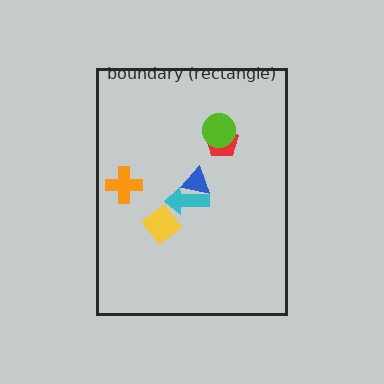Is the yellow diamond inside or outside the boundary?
Inside.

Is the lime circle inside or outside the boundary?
Inside.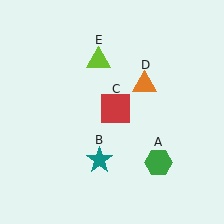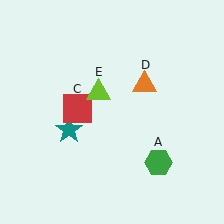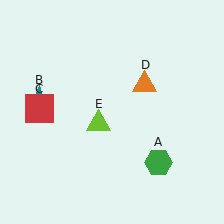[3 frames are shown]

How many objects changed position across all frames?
3 objects changed position: teal star (object B), red square (object C), lime triangle (object E).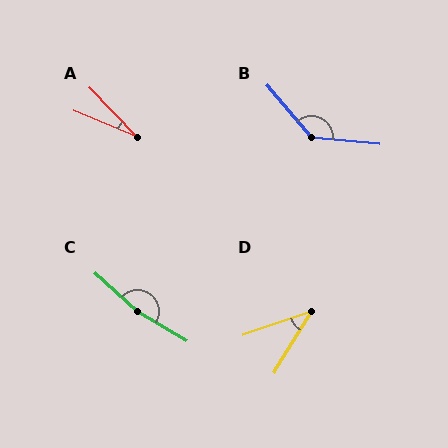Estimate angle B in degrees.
Approximately 136 degrees.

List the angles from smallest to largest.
A (23°), D (40°), B (136°), C (169°).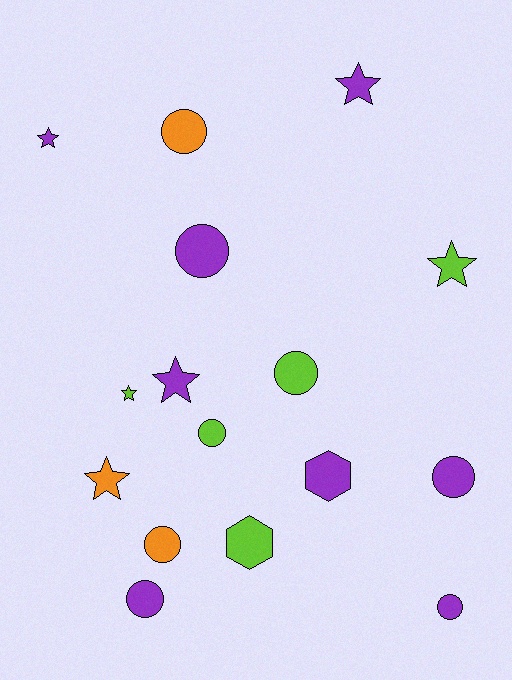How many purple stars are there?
There are 3 purple stars.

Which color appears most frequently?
Purple, with 8 objects.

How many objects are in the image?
There are 16 objects.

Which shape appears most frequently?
Circle, with 8 objects.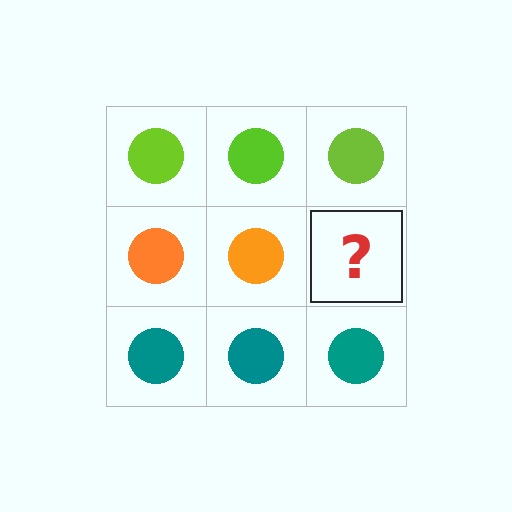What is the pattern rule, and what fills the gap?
The rule is that each row has a consistent color. The gap should be filled with an orange circle.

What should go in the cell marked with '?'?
The missing cell should contain an orange circle.